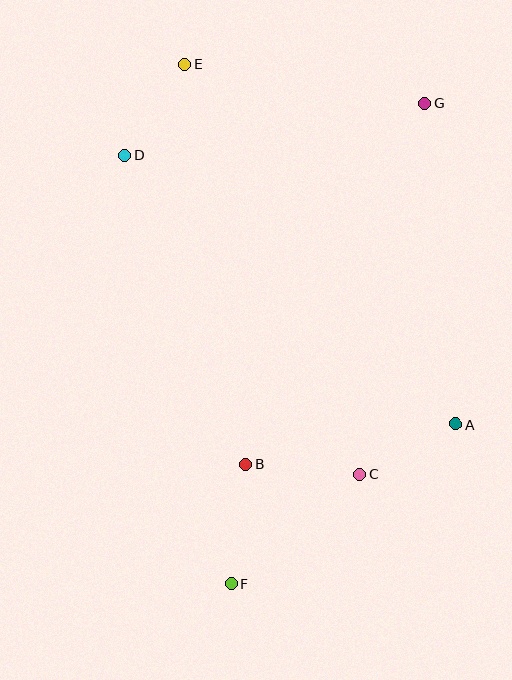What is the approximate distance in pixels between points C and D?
The distance between C and D is approximately 396 pixels.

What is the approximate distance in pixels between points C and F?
The distance between C and F is approximately 168 pixels.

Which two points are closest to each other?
Points D and E are closest to each other.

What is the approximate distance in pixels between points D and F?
The distance between D and F is approximately 442 pixels.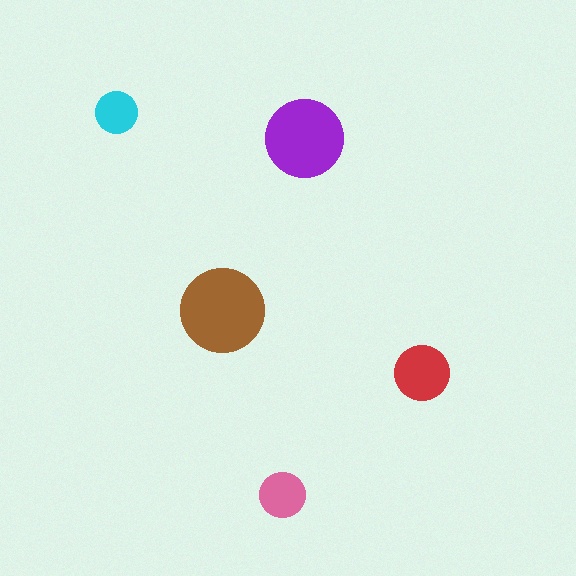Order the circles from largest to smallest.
the brown one, the purple one, the red one, the pink one, the cyan one.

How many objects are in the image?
There are 5 objects in the image.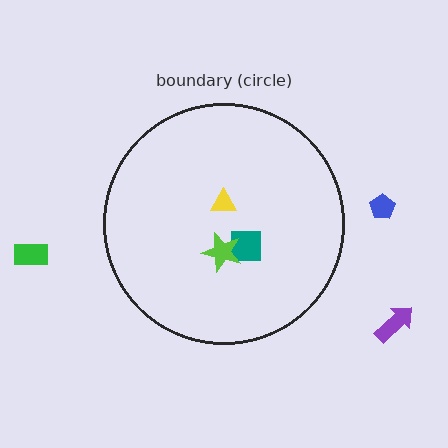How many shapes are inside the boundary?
3 inside, 3 outside.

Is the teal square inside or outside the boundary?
Inside.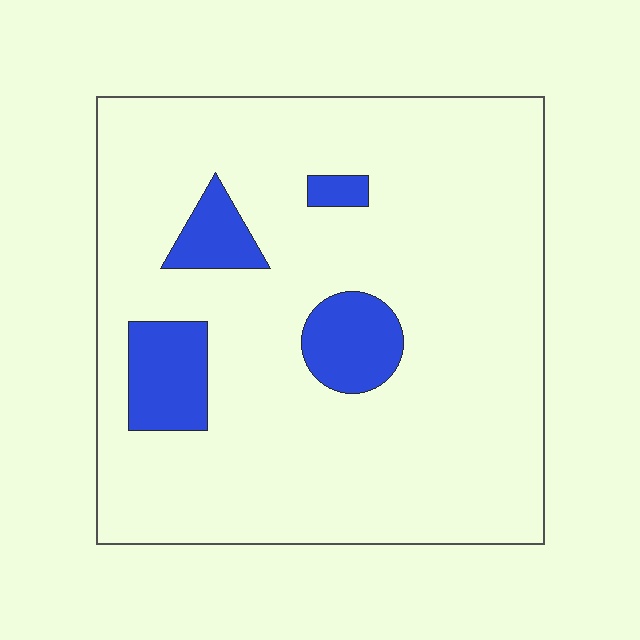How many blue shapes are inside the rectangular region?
4.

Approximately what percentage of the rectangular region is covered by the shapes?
Approximately 10%.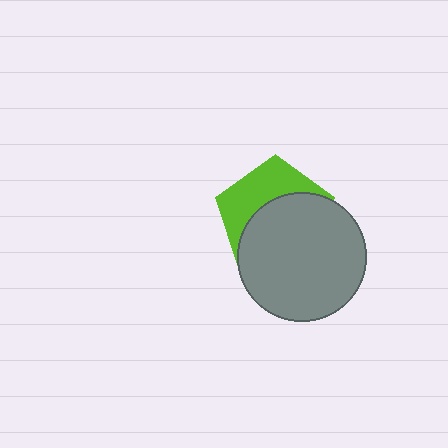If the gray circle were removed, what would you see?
You would see the complete lime pentagon.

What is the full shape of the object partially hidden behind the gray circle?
The partially hidden object is a lime pentagon.